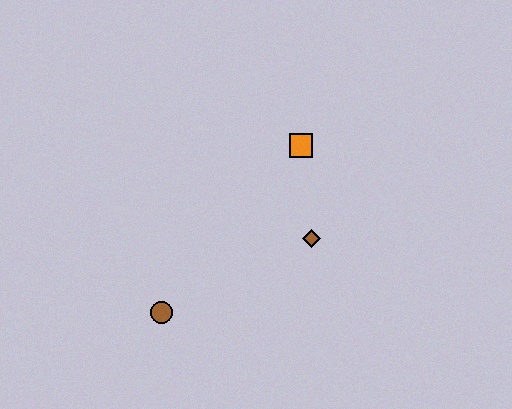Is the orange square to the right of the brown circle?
Yes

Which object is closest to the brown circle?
The brown diamond is closest to the brown circle.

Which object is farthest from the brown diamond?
The brown circle is farthest from the brown diamond.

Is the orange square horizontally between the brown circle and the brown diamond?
Yes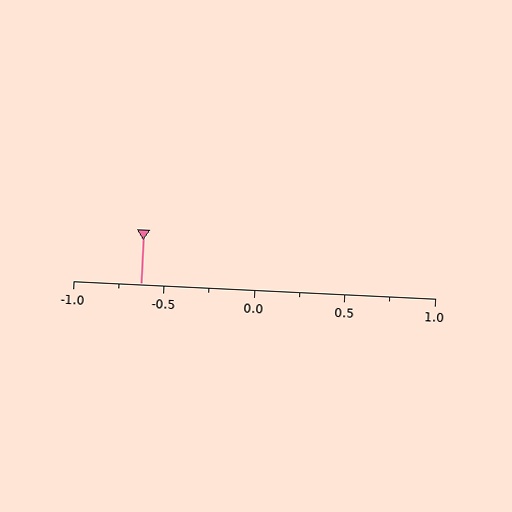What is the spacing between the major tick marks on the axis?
The major ticks are spaced 0.5 apart.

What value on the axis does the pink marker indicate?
The marker indicates approximately -0.62.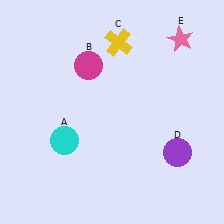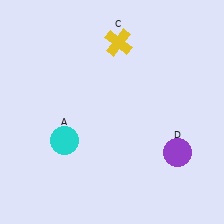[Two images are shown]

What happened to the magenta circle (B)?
The magenta circle (B) was removed in Image 2. It was in the top-left area of Image 1.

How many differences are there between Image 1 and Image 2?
There are 2 differences between the two images.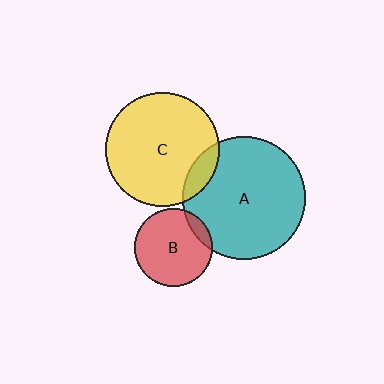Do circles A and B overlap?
Yes.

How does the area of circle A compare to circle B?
Approximately 2.4 times.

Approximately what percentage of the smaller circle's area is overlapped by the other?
Approximately 10%.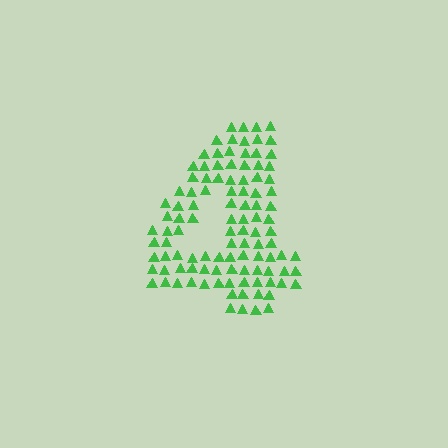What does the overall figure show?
The overall figure shows the digit 4.